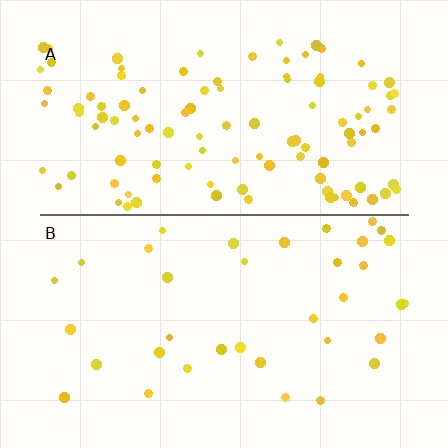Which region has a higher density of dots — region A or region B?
A (the top).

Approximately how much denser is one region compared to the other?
Approximately 3.0× — region A over region B.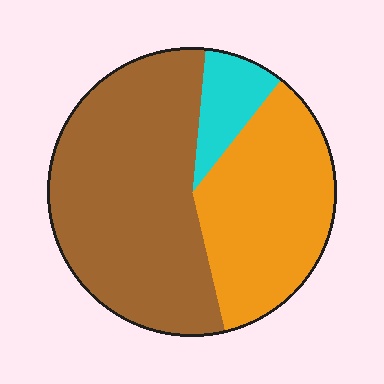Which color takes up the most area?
Brown, at roughly 55%.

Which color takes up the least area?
Cyan, at roughly 10%.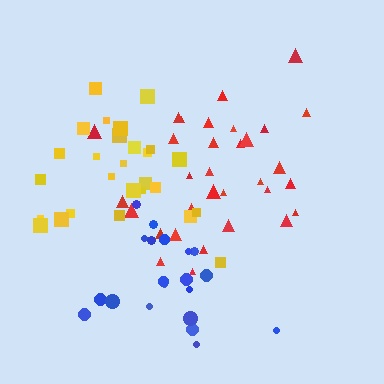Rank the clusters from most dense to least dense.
blue, yellow, red.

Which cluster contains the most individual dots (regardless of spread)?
Red (33).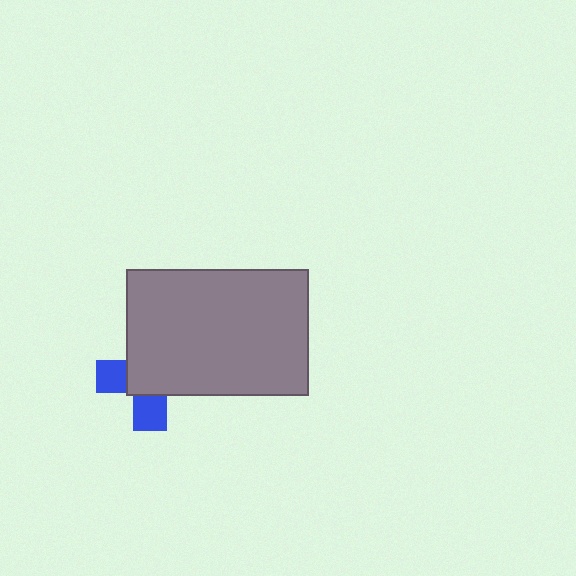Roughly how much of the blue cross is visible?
A small part of it is visible (roughly 35%).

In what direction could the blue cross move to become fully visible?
The blue cross could move toward the lower-left. That would shift it out from behind the gray rectangle entirely.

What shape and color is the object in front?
The object in front is a gray rectangle.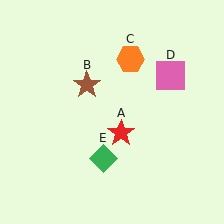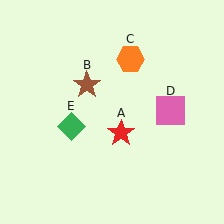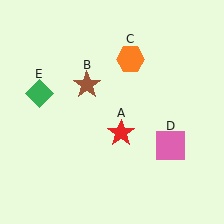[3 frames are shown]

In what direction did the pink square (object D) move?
The pink square (object D) moved down.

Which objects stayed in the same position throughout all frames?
Red star (object A) and brown star (object B) and orange hexagon (object C) remained stationary.